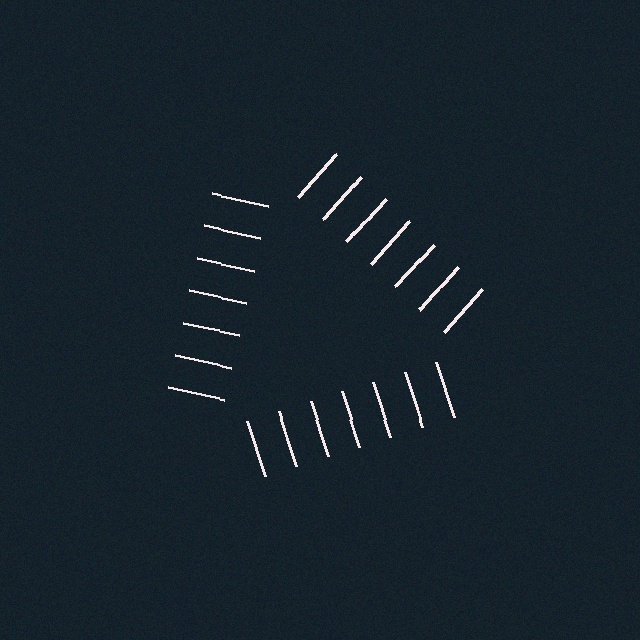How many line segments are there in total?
21 — 7 along each of the 3 edges.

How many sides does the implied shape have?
3 sides — the line-ends trace a triangle.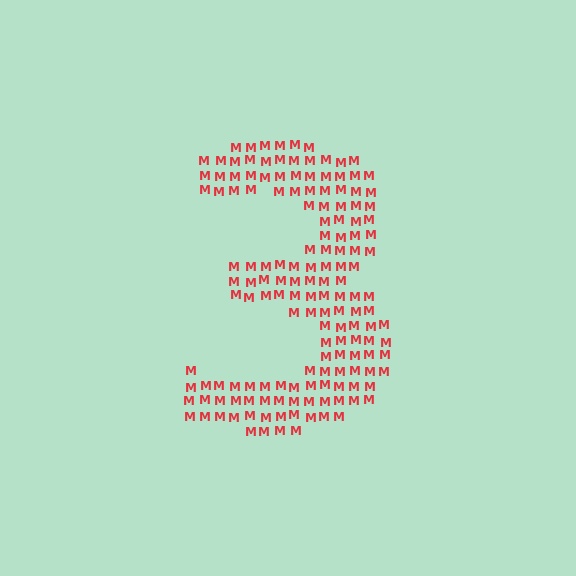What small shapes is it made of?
It is made of small letter M's.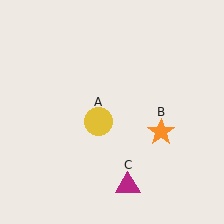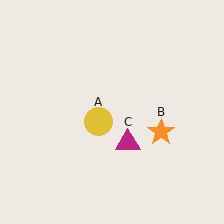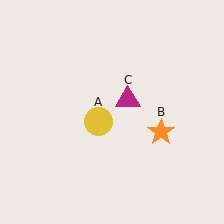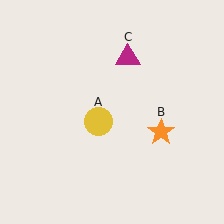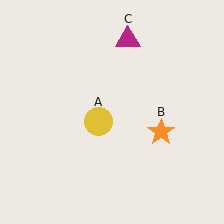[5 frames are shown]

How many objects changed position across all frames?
1 object changed position: magenta triangle (object C).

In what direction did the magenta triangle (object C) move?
The magenta triangle (object C) moved up.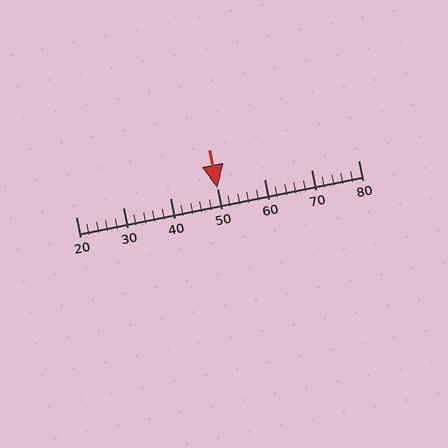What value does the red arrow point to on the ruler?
The red arrow points to approximately 50.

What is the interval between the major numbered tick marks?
The major tick marks are spaced 10 units apart.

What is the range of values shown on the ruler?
The ruler shows values from 20 to 80.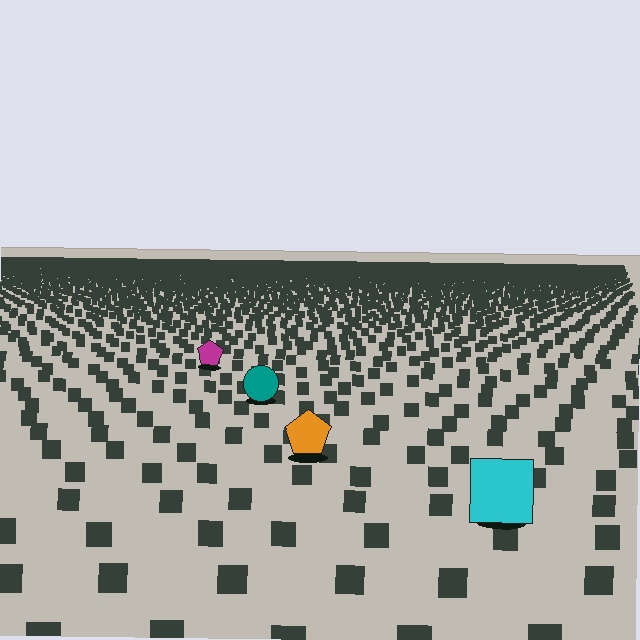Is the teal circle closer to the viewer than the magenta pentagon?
Yes. The teal circle is closer — you can tell from the texture gradient: the ground texture is coarser near it.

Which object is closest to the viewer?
The cyan square is closest. The texture marks near it are larger and more spread out.